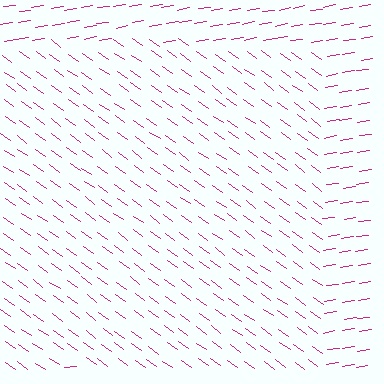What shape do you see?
I see a rectangle.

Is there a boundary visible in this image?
Yes, there is a texture boundary formed by a change in line orientation.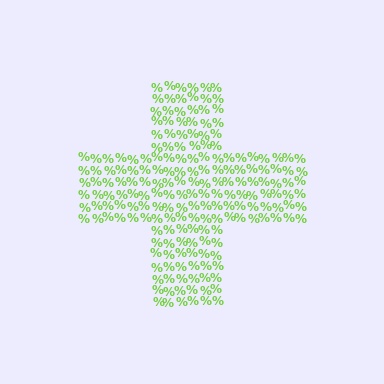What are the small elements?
The small elements are percent signs.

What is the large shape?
The large shape is a cross.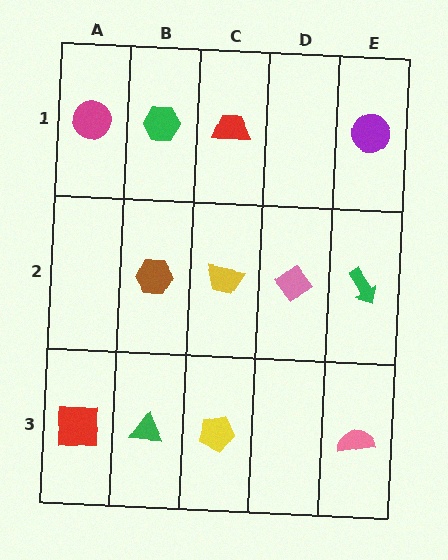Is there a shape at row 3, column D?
No, that cell is empty.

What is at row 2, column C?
A yellow trapezoid.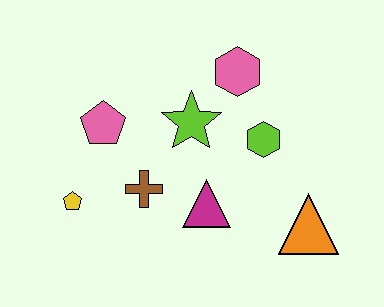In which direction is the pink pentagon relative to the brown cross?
The pink pentagon is above the brown cross.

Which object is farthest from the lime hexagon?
The yellow pentagon is farthest from the lime hexagon.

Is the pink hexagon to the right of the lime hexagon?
No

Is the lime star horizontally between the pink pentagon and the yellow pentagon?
No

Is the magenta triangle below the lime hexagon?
Yes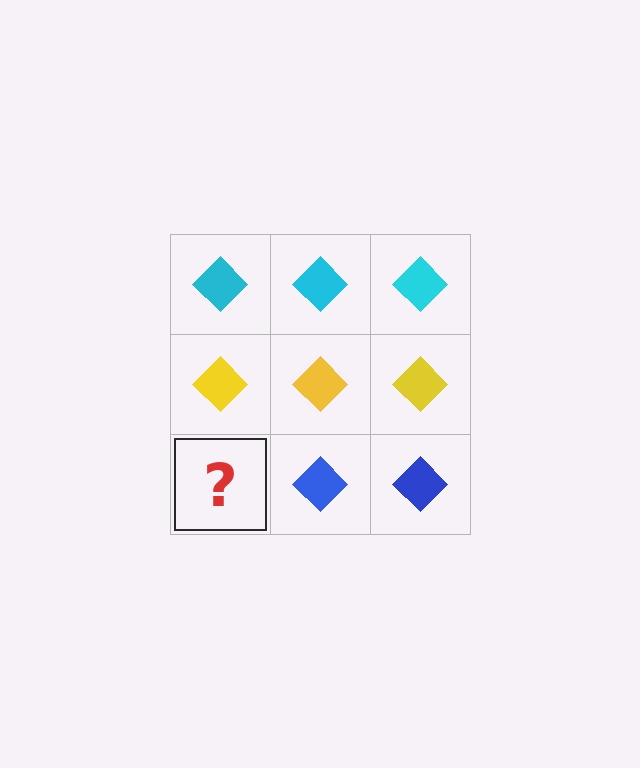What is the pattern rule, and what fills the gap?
The rule is that each row has a consistent color. The gap should be filled with a blue diamond.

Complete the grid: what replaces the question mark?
The question mark should be replaced with a blue diamond.